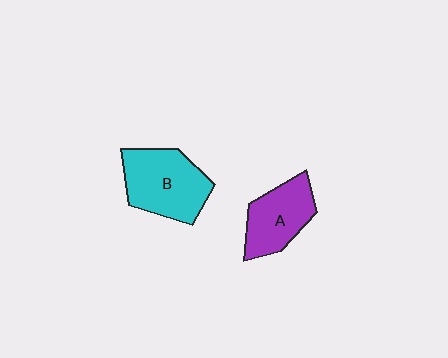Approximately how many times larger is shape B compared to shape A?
Approximately 1.3 times.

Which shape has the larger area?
Shape B (cyan).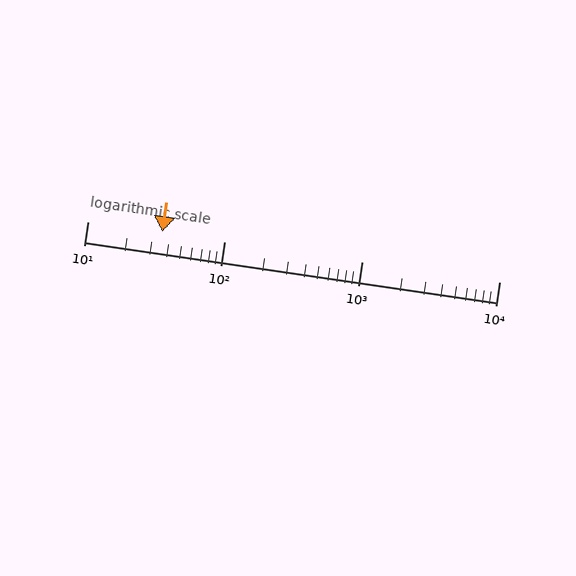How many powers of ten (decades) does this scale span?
The scale spans 3 decades, from 10 to 10000.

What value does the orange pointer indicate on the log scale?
The pointer indicates approximately 35.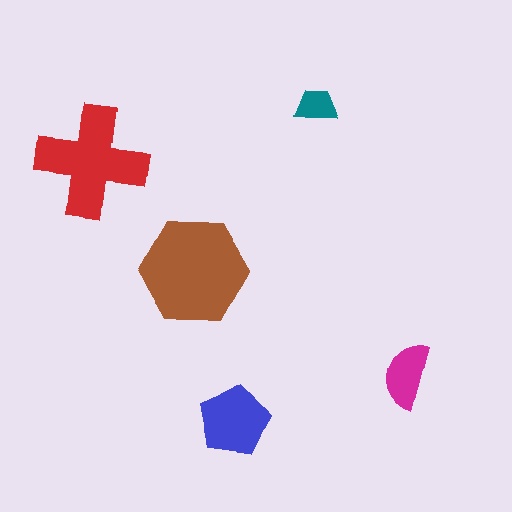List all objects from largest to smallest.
The brown hexagon, the red cross, the blue pentagon, the magenta semicircle, the teal trapezoid.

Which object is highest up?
The teal trapezoid is topmost.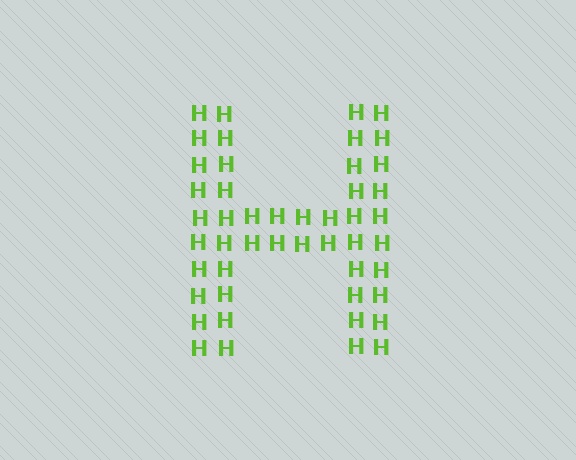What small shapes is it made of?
It is made of small letter H's.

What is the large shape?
The large shape is the letter H.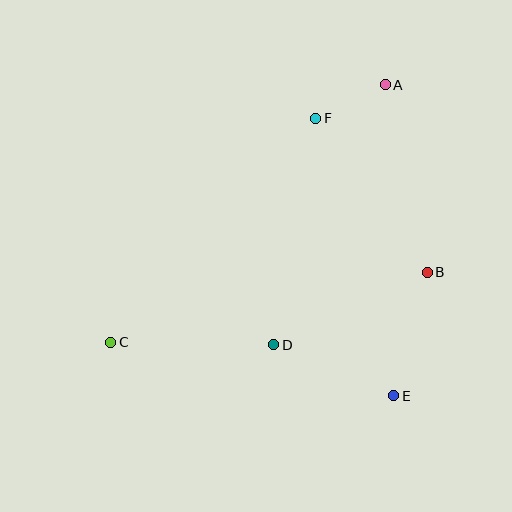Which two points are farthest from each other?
Points A and C are farthest from each other.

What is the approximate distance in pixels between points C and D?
The distance between C and D is approximately 163 pixels.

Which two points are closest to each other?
Points A and F are closest to each other.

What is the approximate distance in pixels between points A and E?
The distance between A and E is approximately 311 pixels.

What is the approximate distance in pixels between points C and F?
The distance between C and F is approximately 304 pixels.